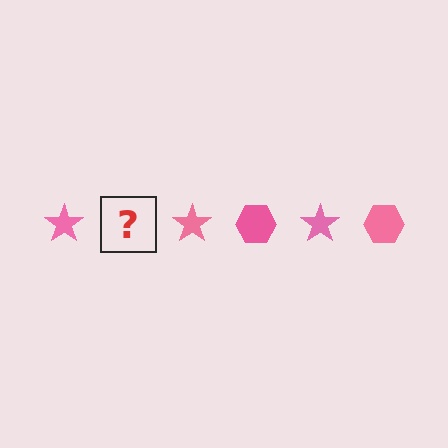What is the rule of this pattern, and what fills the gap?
The rule is that the pattern cycles through star, hexagon shapes in pink. The gap should be filled with a pink hexagon.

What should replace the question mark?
The question mark should be replaced with a pink hexagon.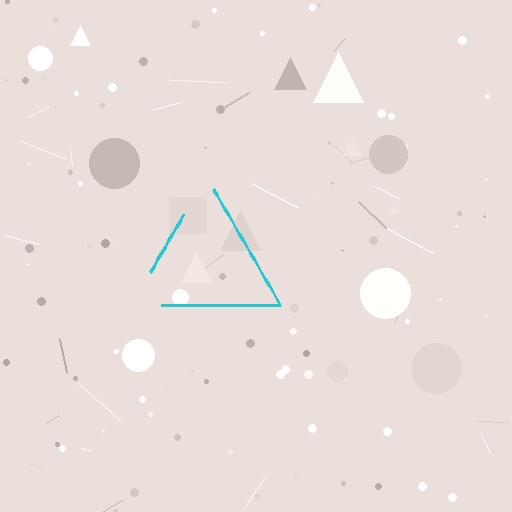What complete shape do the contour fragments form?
The contour fragments form a triangle.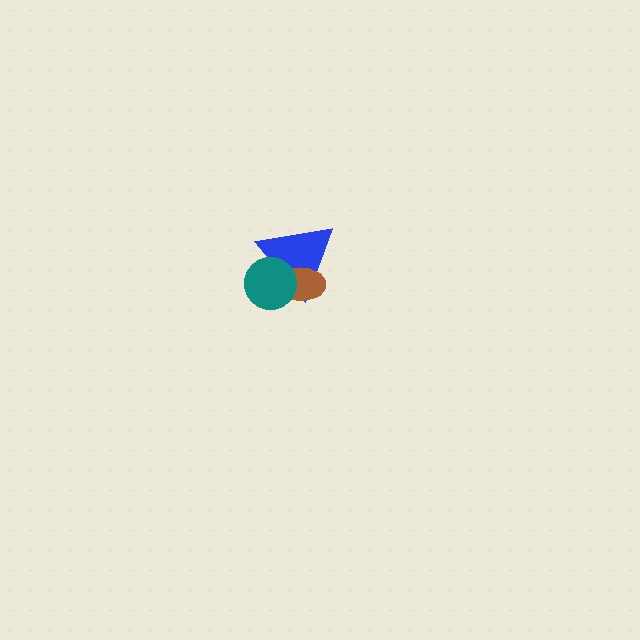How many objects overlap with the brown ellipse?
2 objects overlap with the brown ellipse.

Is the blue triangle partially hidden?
Yes, it is partially covered by another shape.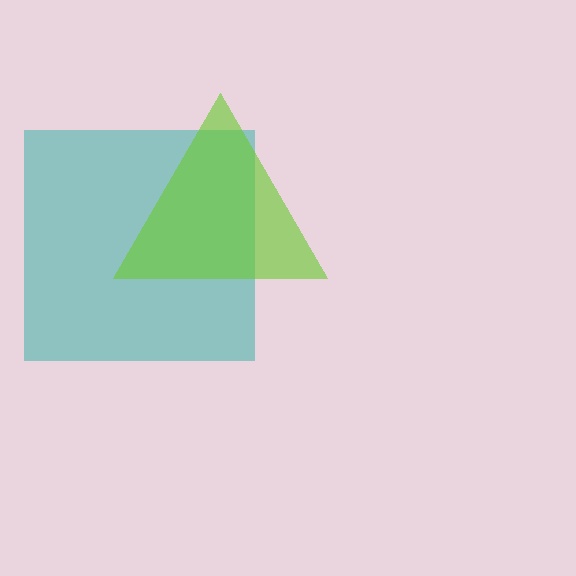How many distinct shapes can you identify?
There are 2 distinct shapes: a teal square, a lime triangle.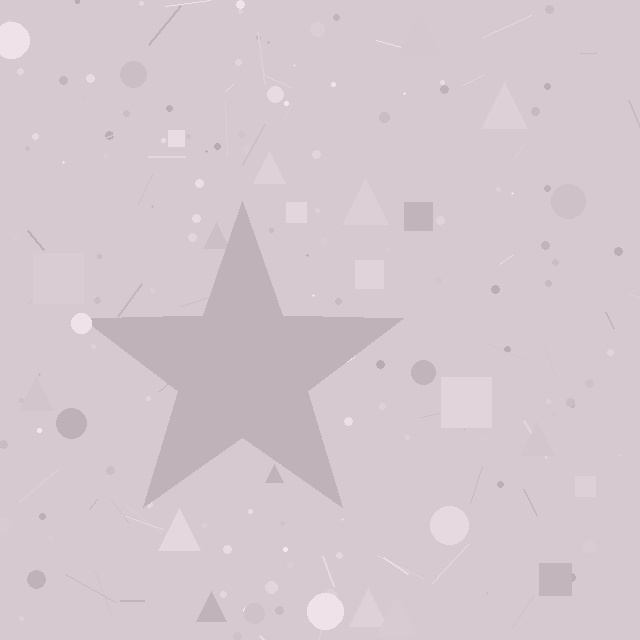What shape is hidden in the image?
A star is hidden in the image.